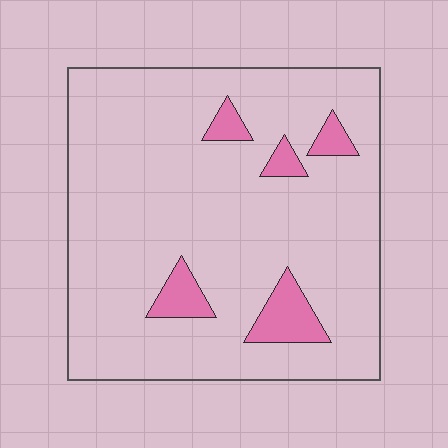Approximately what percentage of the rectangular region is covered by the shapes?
Approximately 10%.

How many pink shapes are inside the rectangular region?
5.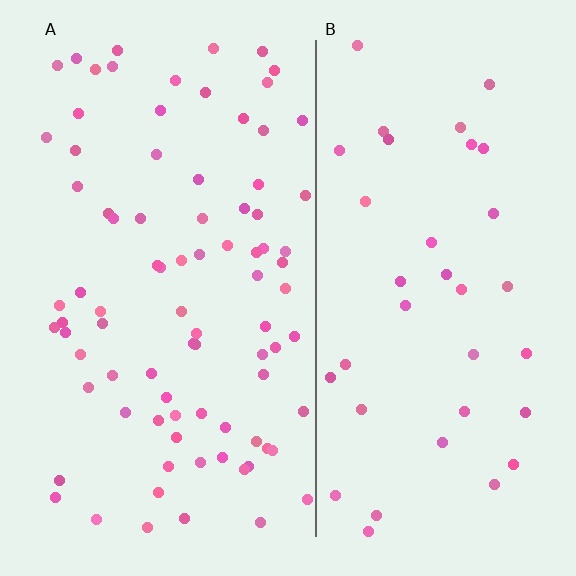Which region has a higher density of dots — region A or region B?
A (the left).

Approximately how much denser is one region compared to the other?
Approximately 2.3× — region A over region B.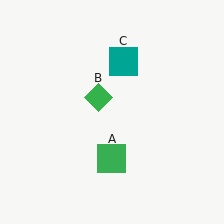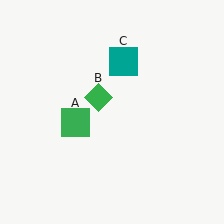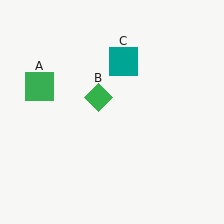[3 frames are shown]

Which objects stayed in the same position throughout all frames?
Green diamond (object B) and teal square (object C) remained stationary.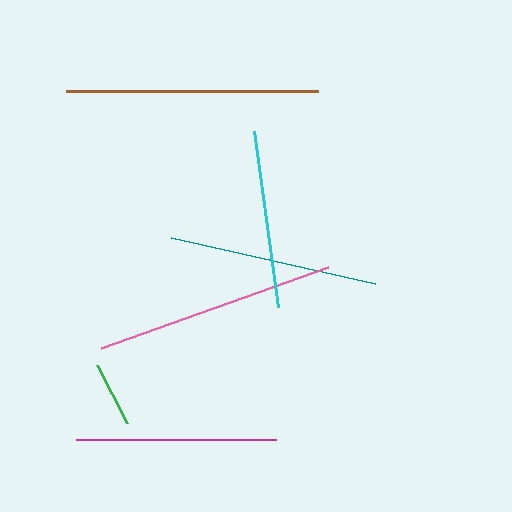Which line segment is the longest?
The brown line is the longest at approximately 252 pixels.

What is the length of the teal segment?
The teal segment is approximately 209 pixels long.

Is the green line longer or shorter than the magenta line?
The magenta line is longer than the green line.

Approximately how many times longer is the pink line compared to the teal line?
The pink line is approximately 1.2 times the length of the teal line.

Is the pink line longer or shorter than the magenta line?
The pink line is longer than the magenta line.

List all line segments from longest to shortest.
From longest to shortest: brown, pink, teal, magenta, cyan, green.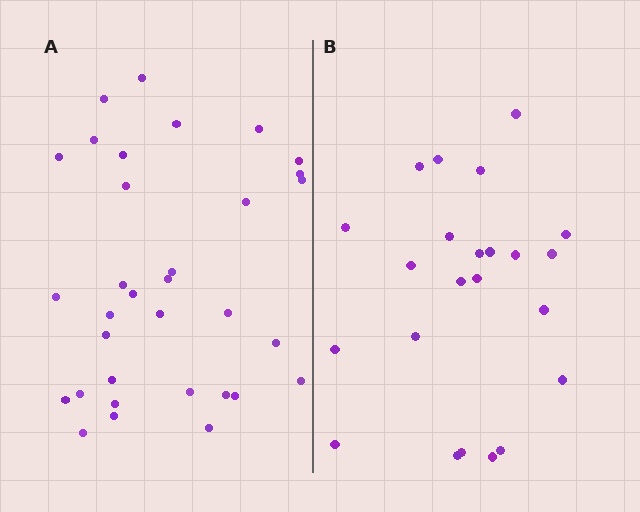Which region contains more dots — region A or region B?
Region A (the left region) has more dots.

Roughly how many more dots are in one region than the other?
Region A has roughly 10 or so more dots than region B.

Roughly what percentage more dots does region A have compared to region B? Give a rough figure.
About 45% more.